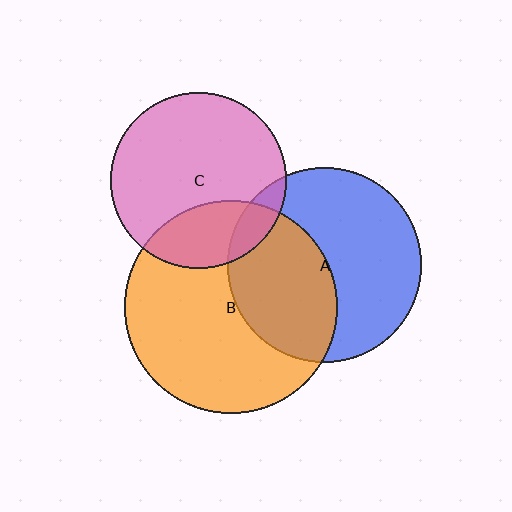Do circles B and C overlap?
Yes.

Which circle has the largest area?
Circle B (orange).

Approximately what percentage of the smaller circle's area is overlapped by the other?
Approximately 25%.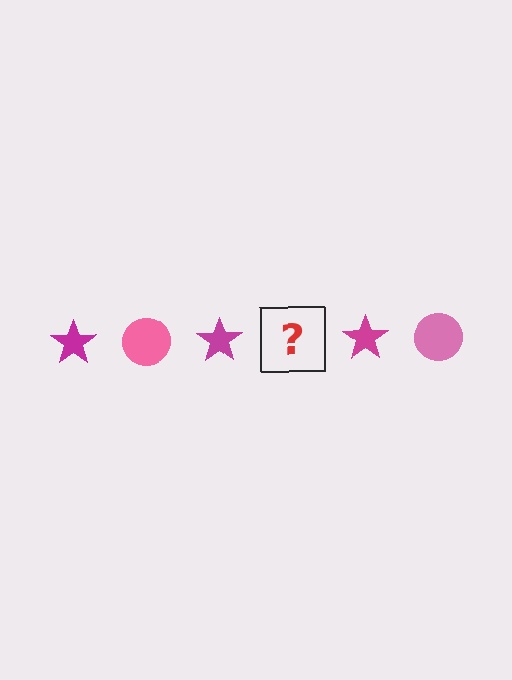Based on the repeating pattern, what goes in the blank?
The blank should be a pink circle.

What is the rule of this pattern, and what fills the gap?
The rule is that the pattern alternates between magenta star and pink circle. The gap should be filled with a pink circle.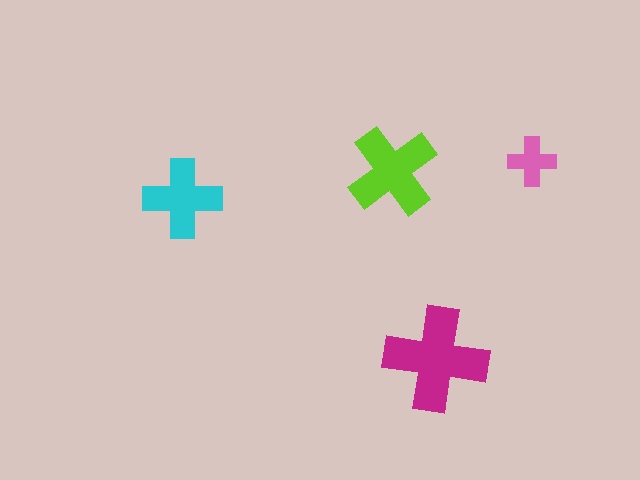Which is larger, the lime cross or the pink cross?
The lime one.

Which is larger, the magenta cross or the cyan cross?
The magenta one.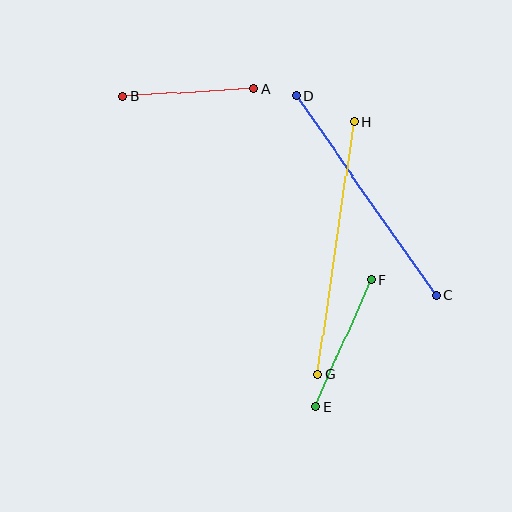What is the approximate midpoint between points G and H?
The midpoint is at approximately (336, 248) pixels.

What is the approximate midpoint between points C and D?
The midpoint is at approximately (366, 196) pixels.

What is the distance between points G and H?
The distance is approximately 255 pixels.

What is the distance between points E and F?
The distance is approximately 139 pixels.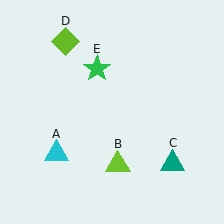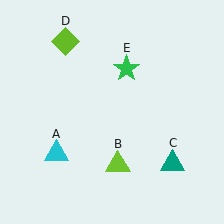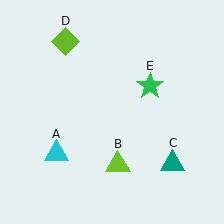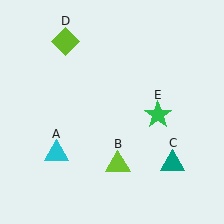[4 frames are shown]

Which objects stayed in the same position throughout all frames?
Cyan triangle (object A) and lime triangle (object B) and teal triangle (object C) and lime diamond (object D) remained stationary.